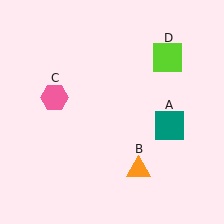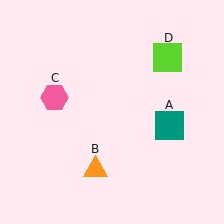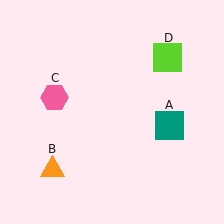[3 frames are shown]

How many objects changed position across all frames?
1 object changed position: orange triangle (object B).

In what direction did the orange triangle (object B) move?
The orange triangle (object B) moved left.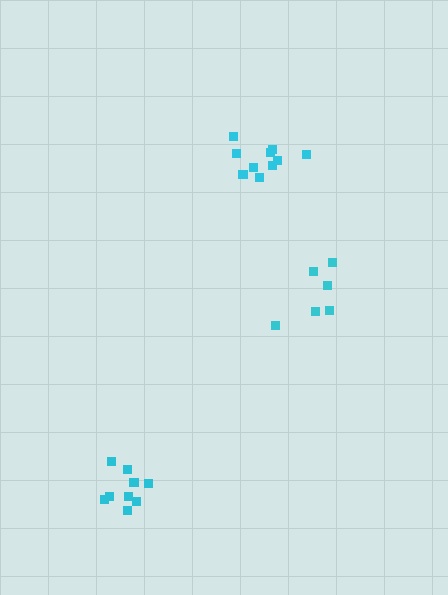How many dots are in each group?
Group 1: 9 dots, Group 2: 10 dots, Group 3: 6 dots (25 total).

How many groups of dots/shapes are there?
There are 3 groups.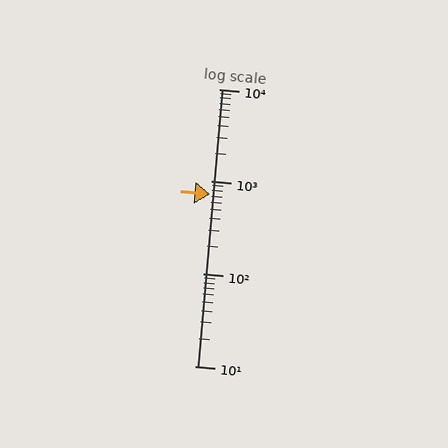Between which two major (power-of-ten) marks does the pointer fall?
The pointer is between 100 and 1000.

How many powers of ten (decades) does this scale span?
The scale spans 3 decades, from 10 to 10000.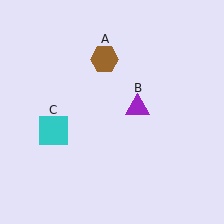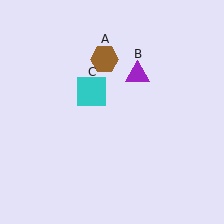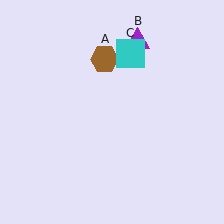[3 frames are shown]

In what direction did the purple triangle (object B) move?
The purple triangle (object B) moved up.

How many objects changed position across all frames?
2 objects changed position: purple triangle (object B), cyan square (object C).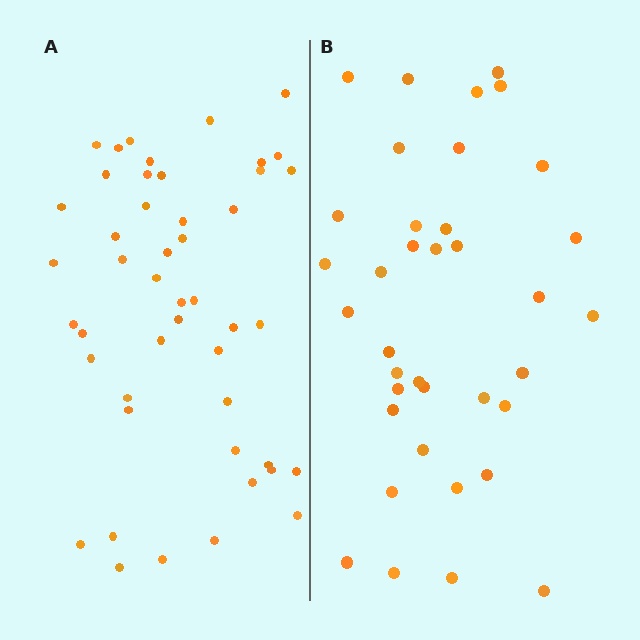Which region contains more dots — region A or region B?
Region A (the left region) has more dots.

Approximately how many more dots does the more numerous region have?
Region A has roughly 10 or so more dots than region B.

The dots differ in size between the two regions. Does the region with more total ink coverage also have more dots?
No. Region B has more total ink coverage because its dots are larger, but region A actually contains more individual dots. Total area can be misleading — the number of items is what matters here.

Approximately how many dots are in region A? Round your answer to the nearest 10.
About 50 dots. (The exact count is 47, which rounds to 50.)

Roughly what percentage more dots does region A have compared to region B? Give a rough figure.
About 25% more.